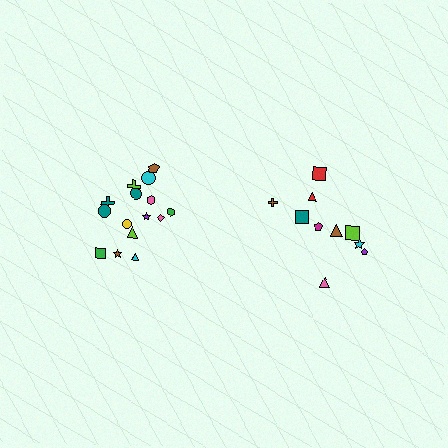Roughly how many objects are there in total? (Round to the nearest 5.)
Roughly 25 objects in total.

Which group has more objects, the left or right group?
The left group.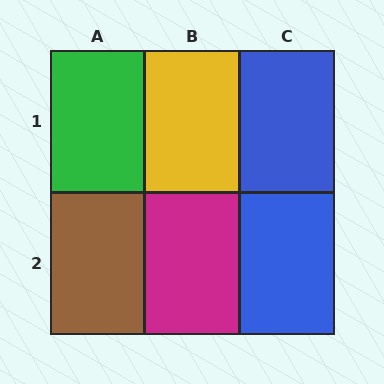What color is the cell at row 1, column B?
Yellow.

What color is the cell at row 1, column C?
Blue.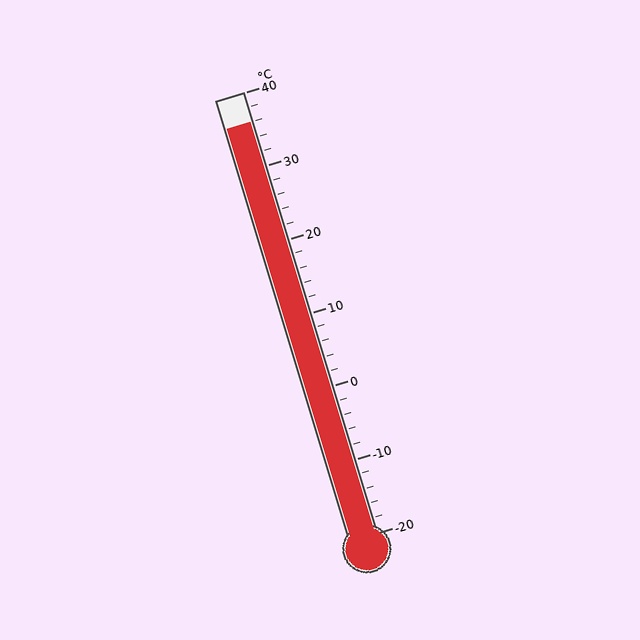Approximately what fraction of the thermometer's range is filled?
The thermometer is filled to approximately 95% of its range.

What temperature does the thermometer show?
The thermometer shows approximately 36°C.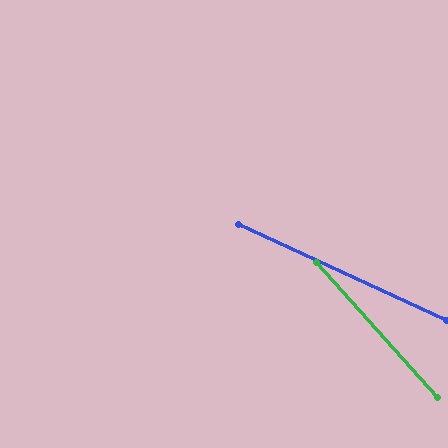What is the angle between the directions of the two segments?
Approximately 23 degrees.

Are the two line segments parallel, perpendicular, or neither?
Neither parallel nor perpendicular — they differ by about 23°.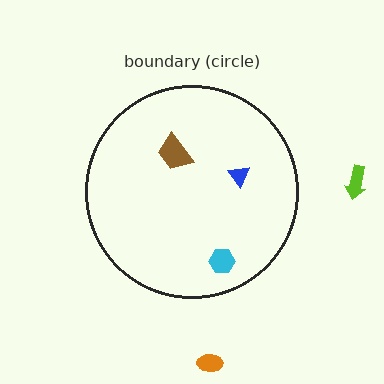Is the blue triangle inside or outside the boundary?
Inside.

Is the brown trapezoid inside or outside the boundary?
Inside.